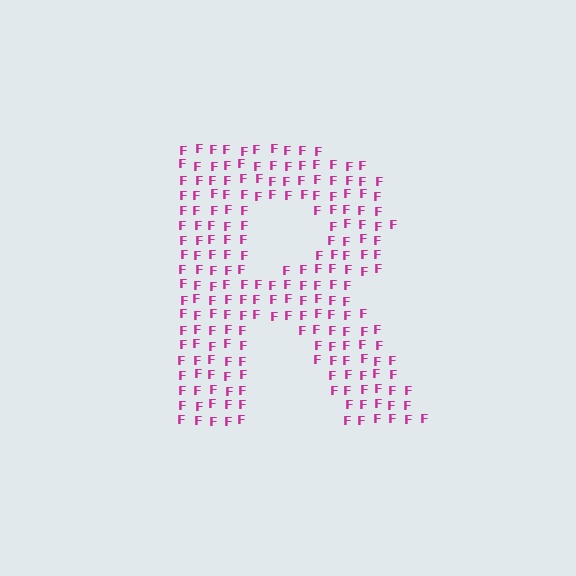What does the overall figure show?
The overall figure shows the letter R.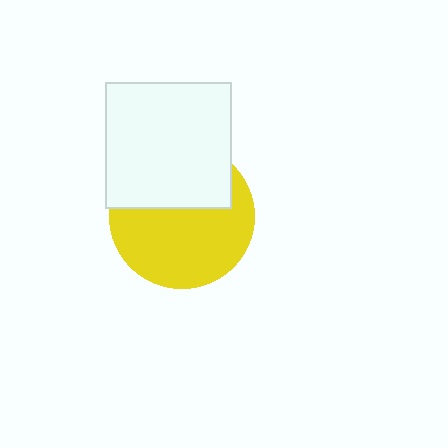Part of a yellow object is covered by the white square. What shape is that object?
It is a circle.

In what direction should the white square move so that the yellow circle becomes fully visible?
The white square should move up. That is the shortest direction to clear the overlap and leave the yellow circle fully visible.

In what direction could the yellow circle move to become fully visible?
The yellow circle could move down. That would shift it out from behind the white square entirely.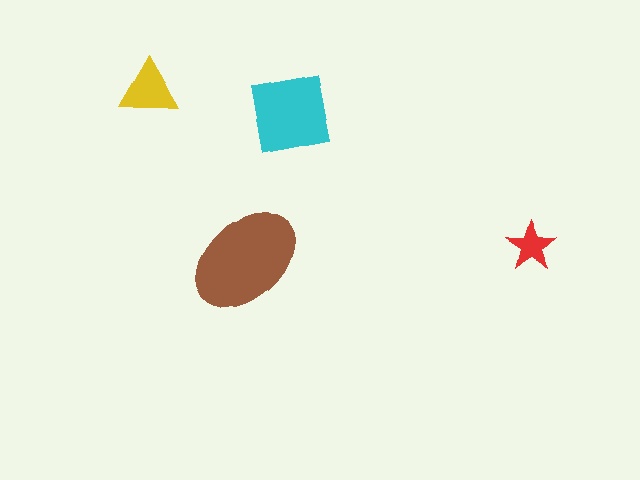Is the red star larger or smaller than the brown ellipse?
Smaller.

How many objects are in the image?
There are 4 objects in the image.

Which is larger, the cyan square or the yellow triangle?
The cyan square.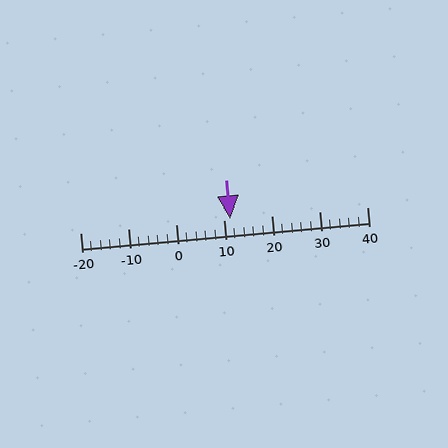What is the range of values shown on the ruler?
The ruler shows values from -20 to 40.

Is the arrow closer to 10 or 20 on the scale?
The arrow is closer to 10.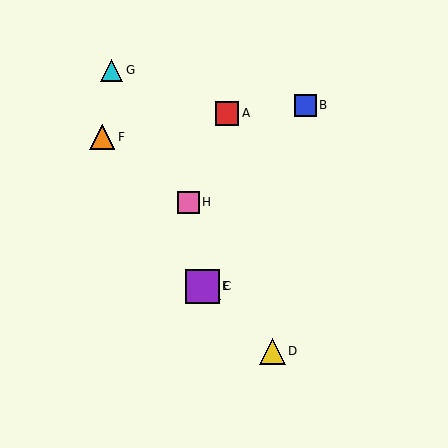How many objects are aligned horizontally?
2 objects (C, E) are aligned horizontally.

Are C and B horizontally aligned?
No, C is at y≈287 and B is at y≈105.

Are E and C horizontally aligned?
Yes, both are at y≈287.